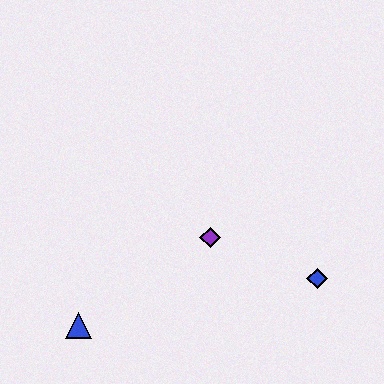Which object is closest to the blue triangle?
The purple diamond is closest to the blue triangle.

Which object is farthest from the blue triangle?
The blue diamond is farthest from the blue triangle.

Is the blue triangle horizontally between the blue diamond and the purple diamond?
No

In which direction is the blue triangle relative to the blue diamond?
The blue triangle is to the left of the blue diamond.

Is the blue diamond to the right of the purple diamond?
Yes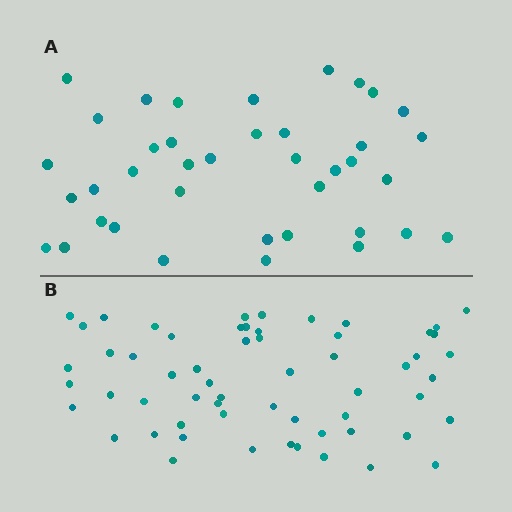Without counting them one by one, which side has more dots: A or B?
Region B (the bottom region) has more dots.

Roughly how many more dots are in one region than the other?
Region B has approximately 20 more dots than region A.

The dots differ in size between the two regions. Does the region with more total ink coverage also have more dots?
No. Region A has more total ink coverage because its dots are larger, but region B actually contains more individual dots. Total area can be misleading — the number of items is what matters here.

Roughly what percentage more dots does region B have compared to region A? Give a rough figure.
About 50% more.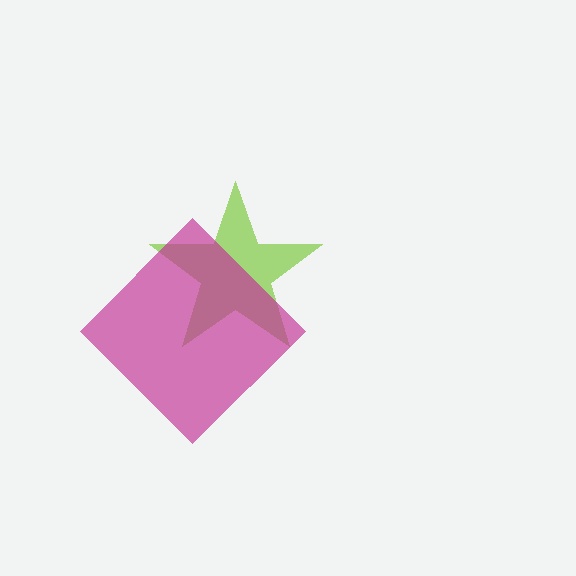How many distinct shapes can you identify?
There are 2 distinct shapes: a lime star, a magenta diamond.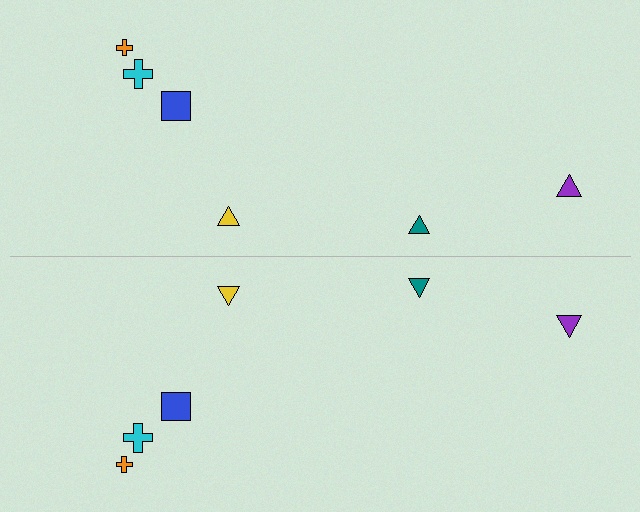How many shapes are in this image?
There are 12 shapes in this image.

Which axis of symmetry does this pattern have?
The pattern has a horizontal axis of symmetry running through the center of the image.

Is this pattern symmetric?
Yes, this pattern has bilateral (reflection) symmetry.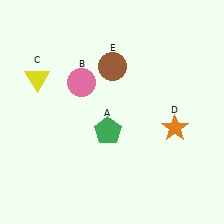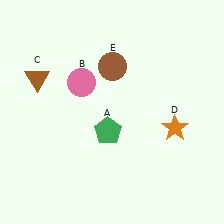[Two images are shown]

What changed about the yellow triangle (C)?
In Image 1, C is yellow. In Image 2, it changed to brown.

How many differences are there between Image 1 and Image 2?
There is 1 difference between the two images.